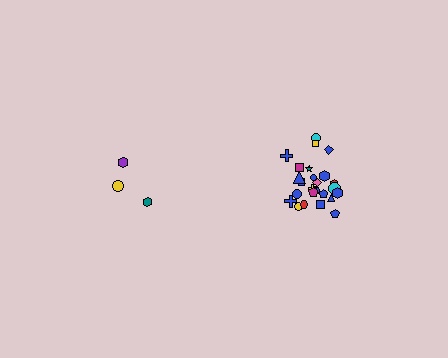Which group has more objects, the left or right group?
The right group.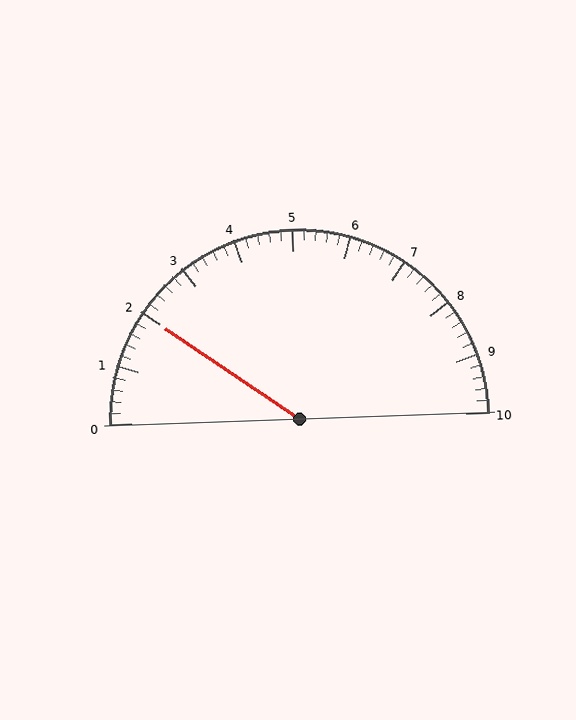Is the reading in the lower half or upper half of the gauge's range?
The reading is in the lower half of the range (0 to 10).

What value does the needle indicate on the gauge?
The needle indicates approximately 2.0.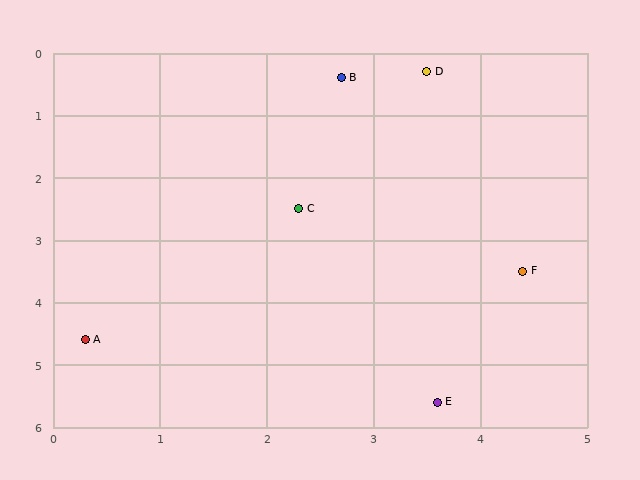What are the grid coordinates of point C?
Point C is at approximately (2.3, 2.5).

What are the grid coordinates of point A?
Point A is at approximately (0.3, 4.6).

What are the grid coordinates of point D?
Point D is at approximately (3.5, 0.3).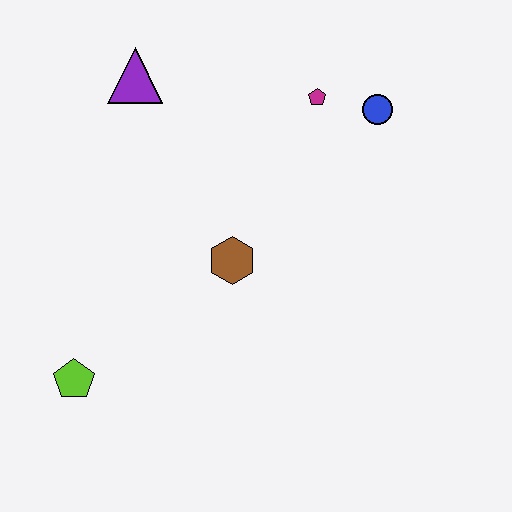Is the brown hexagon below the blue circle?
Yes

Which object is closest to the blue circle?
The magenta pentagon is closest to the blue circle.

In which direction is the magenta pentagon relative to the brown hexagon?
The magenta pentagon is above the brown hexagon.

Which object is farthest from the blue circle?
The lime pentagon is farthest from the blue circle.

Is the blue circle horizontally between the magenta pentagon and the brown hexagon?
No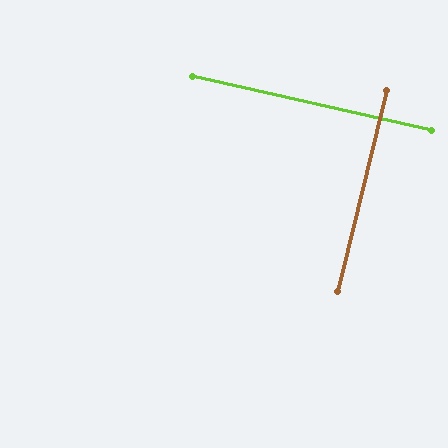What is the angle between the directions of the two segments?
Approximately 89 degrees.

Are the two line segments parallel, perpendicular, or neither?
Perpendicular — they meet at approximately 89°.